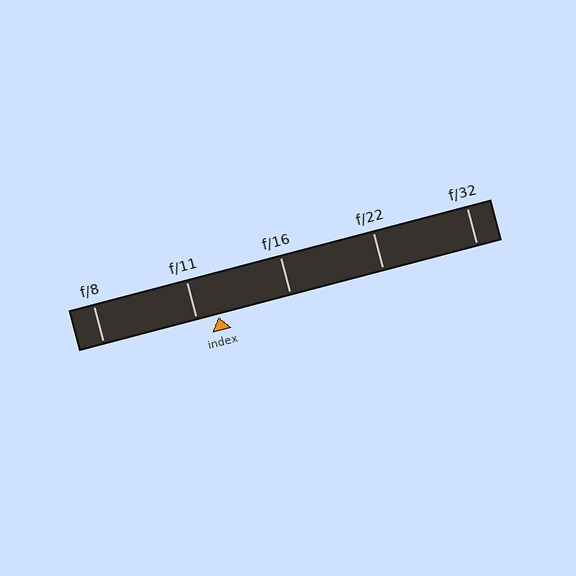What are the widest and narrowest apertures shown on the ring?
The widest aperture shown is f/8 and the narrowest is f/32.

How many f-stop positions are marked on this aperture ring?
There are 5 f-stop positions marked.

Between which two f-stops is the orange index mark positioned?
The index mark is between f/11 and f/16.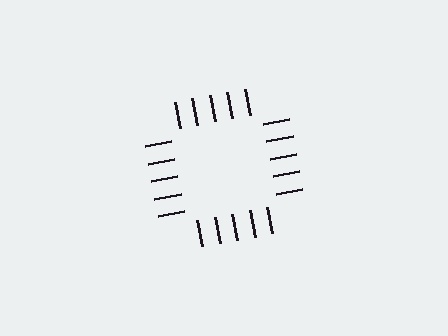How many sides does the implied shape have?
4 sides — the line-ends trace a square.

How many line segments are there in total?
20 — 5 along each of the 4 edges.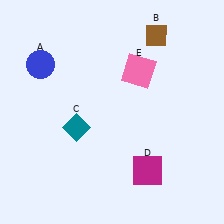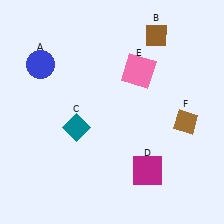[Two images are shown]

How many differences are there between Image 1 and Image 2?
There is 1 difference between the two images.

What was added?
A brown diamond (F) was added in Image 2.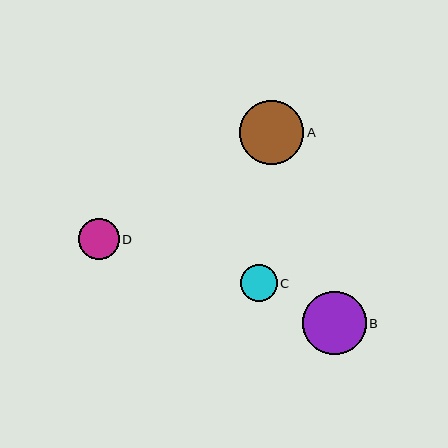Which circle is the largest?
Circle A is the largest with a size of approximately 64 pixels.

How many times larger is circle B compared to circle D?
Circle B is approximately 1.6 times the size of circle D.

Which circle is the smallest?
Circle C is the smallest with a size of approximately 37 pixels.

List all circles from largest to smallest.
From largest to smallest: A, B, D, C.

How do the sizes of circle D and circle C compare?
Circle D and circle C are approximately the same size.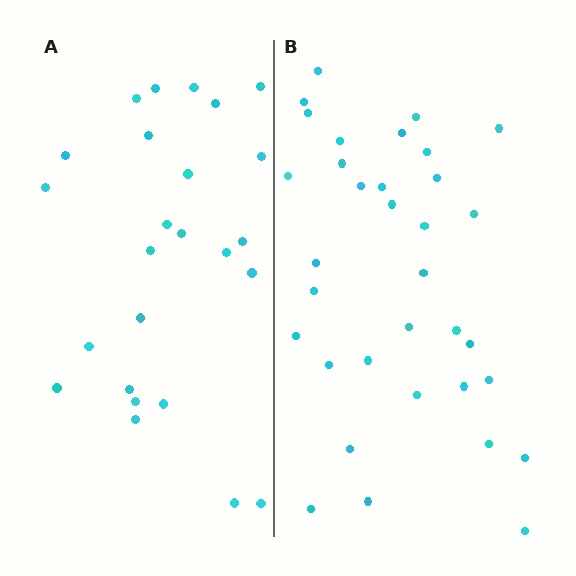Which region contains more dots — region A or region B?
Region B (the right region) has more dots.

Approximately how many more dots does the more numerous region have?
Region B has roughly 8 or so more dots than region A.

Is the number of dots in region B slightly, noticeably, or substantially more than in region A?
Region B has noticeably more, but not dramatically so. The ratio is roughly 1.4 to 1.